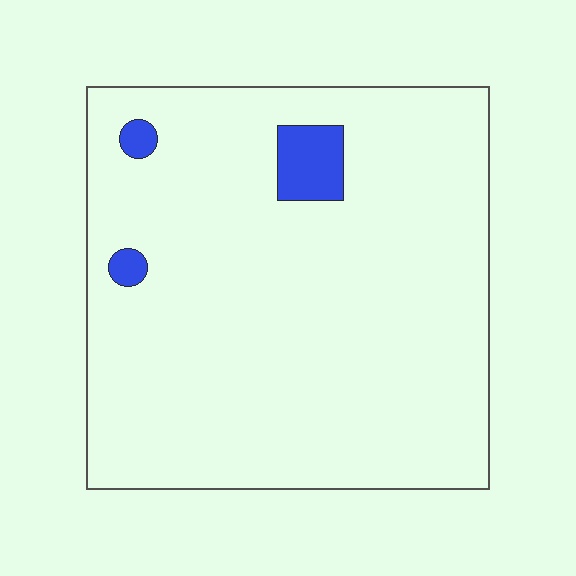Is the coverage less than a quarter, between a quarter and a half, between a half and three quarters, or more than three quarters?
Less than a quarter.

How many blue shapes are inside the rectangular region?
3.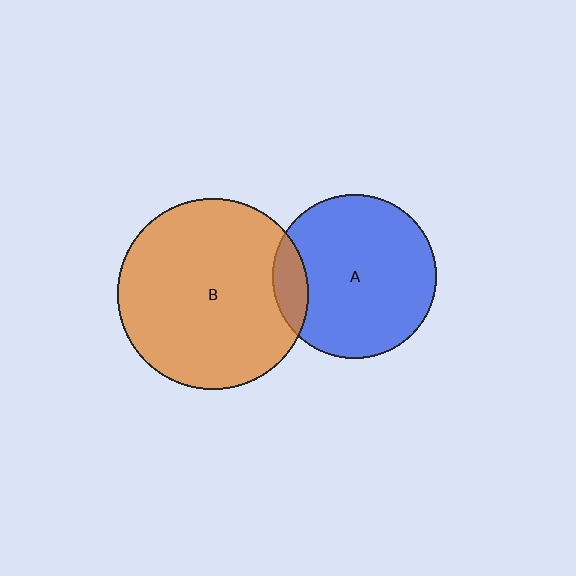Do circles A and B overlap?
Yes.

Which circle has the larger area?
Circle B (orange).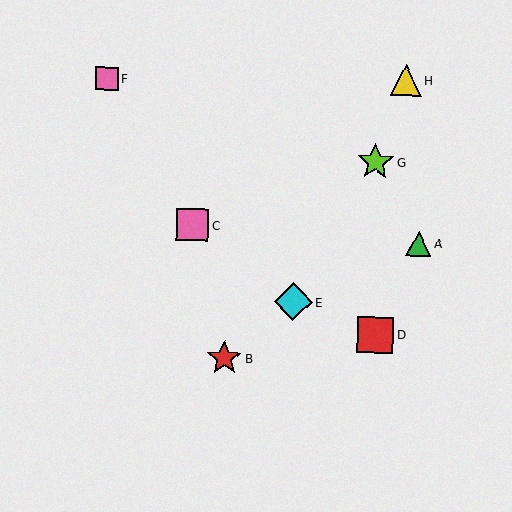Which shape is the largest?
The cyan diamond (labeled E) is the largest.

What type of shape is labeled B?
Shape B is a red star.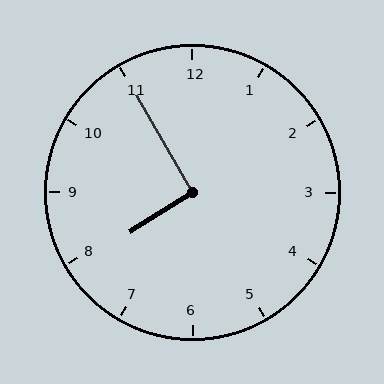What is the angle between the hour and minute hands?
Approximately 92 degrees.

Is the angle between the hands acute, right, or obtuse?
It is right.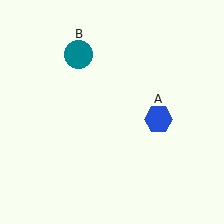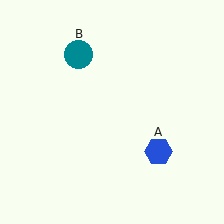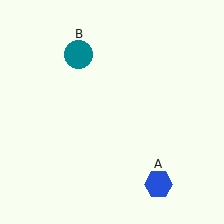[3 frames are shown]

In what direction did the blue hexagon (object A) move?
The blue hexagon (object A) moved down.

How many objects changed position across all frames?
1 object changed position: blue hexagon (object A).